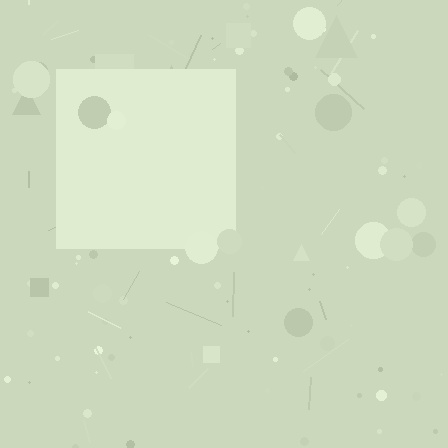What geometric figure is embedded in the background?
A square is embedded in the background.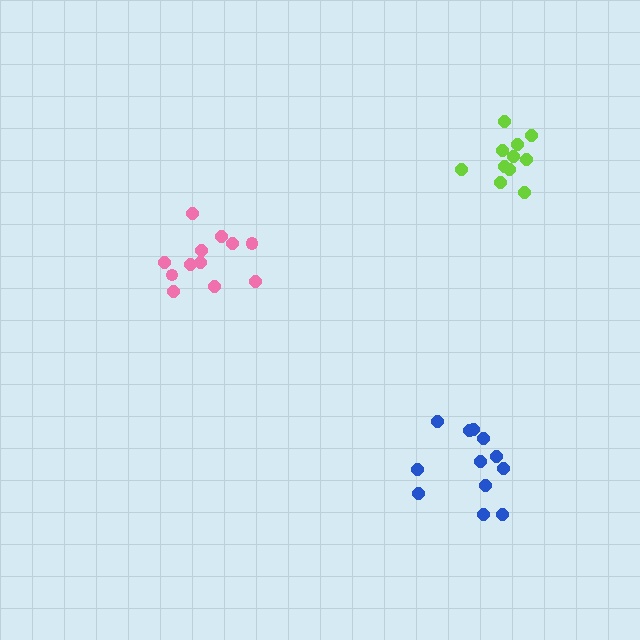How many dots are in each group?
Group 1: 11 dots, Group 2: 12 dots, Group 3: 12 dots (35 total).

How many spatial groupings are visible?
There are 3 spatial groupings.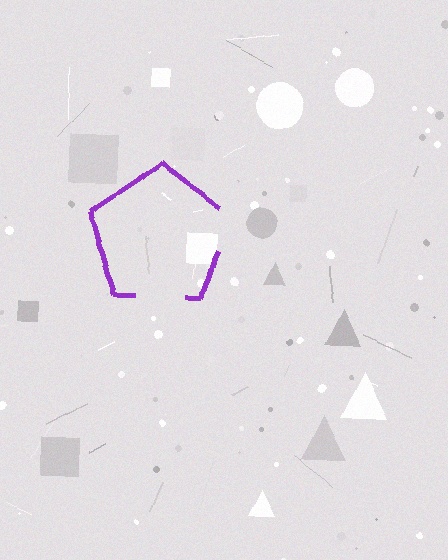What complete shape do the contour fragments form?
The contour fragments form a pentagon.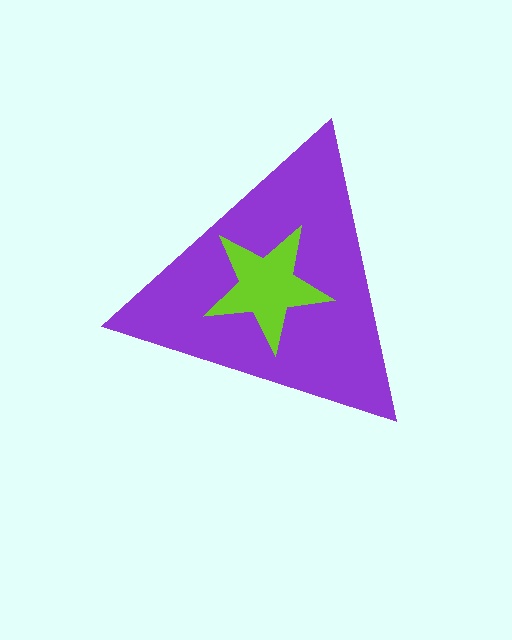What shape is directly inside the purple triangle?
The lime star.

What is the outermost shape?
The purple triangle.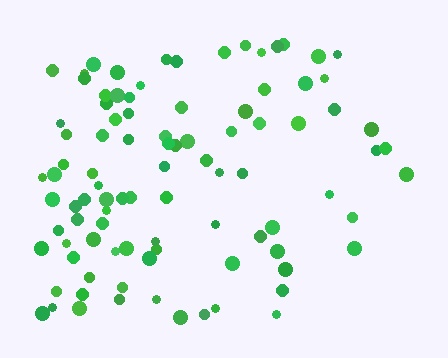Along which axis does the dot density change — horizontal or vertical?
Horizontal.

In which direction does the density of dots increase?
From right to left, with the left side densest.